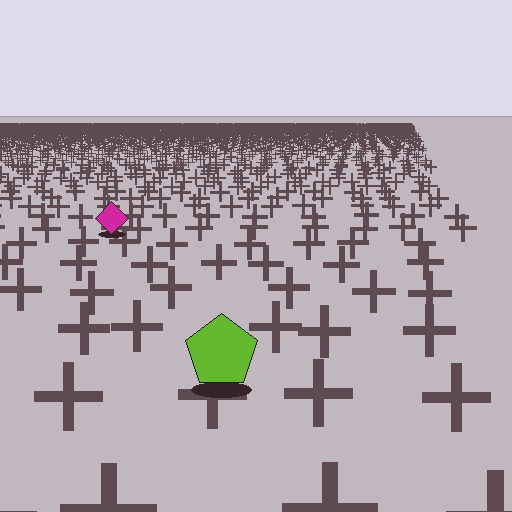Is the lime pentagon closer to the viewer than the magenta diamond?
Yes. The lime pentagon is closer — you can tell from the texture gradient: the ground texture is coarser near it.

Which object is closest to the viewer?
The lime pentagon is closest. The texture marks near it are larger and more spread out.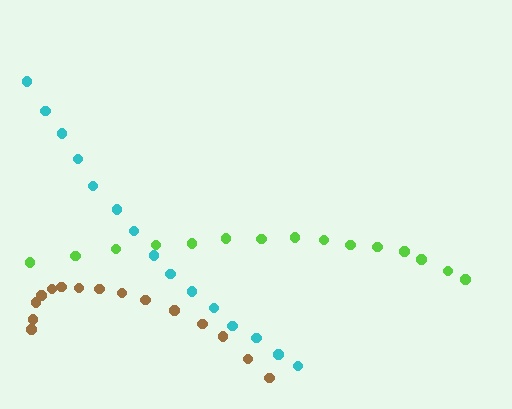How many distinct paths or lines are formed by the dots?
There are 3 distinct paths.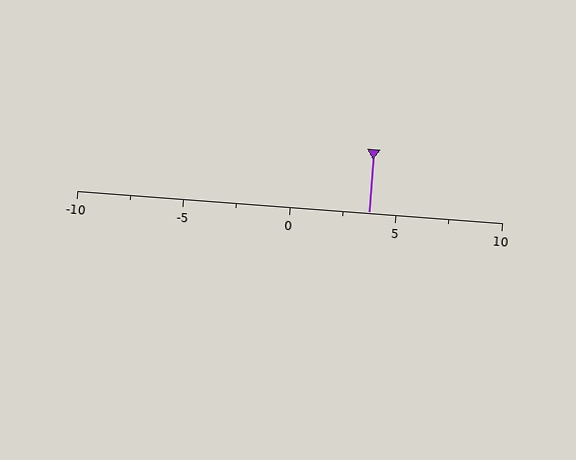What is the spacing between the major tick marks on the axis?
The major ticks are spaced 5 apart.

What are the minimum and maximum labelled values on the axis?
The axis runs from -10 to 10.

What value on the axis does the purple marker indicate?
The marker indicates approximately 3.8.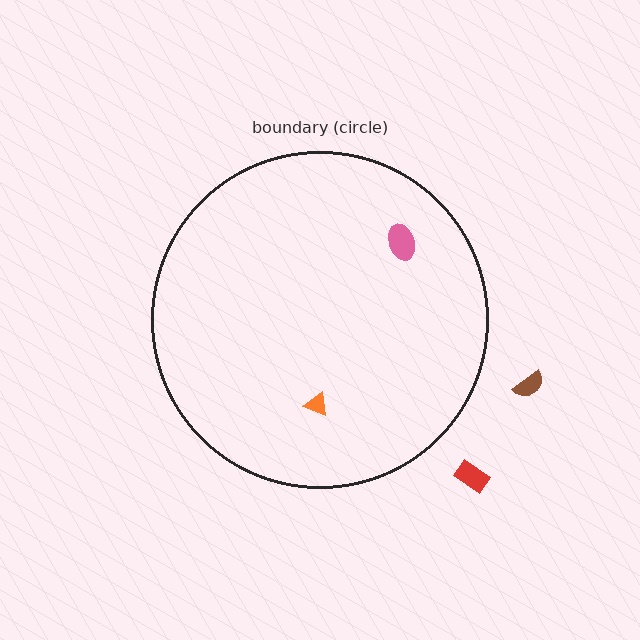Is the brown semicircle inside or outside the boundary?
Outside.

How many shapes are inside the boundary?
2 inside, 2 outside.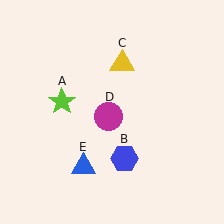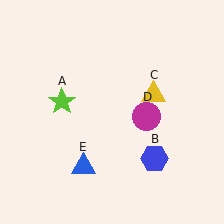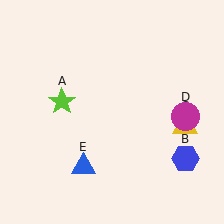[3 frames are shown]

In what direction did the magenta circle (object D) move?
The magenta circle (object D) moved right.